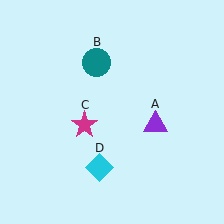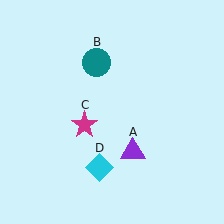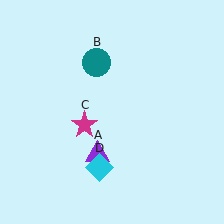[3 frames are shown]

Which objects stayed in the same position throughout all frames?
Teal circle (object B) and magenta star (object C) and cyan diamond (object D) remained stationary.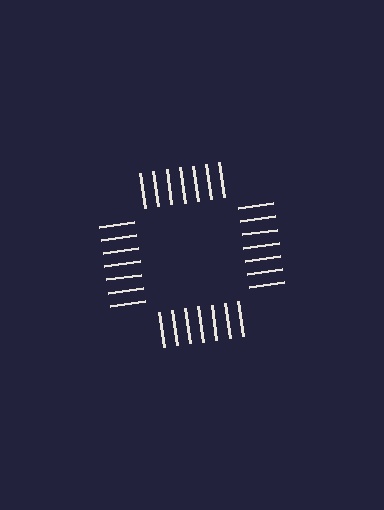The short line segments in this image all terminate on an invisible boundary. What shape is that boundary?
An illusory square — the line segments terminate on its edges but no continuous stroke is drawn.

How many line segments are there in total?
28 — 7 along each of the 4 edges.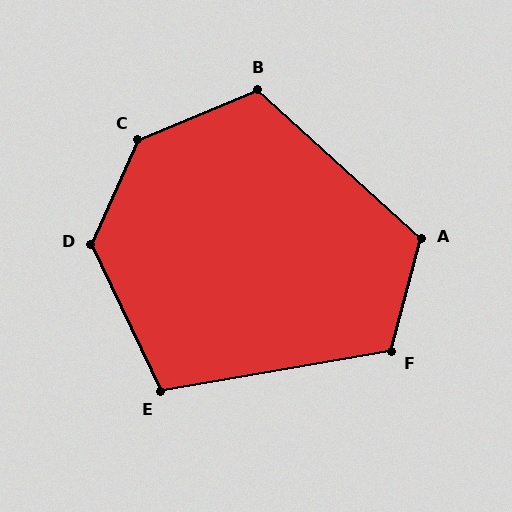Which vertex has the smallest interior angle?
E, at approximately 105 degrees.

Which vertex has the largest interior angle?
C, at approximately 137 degrees.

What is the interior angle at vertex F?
Approximately 114 degrees (obtuse).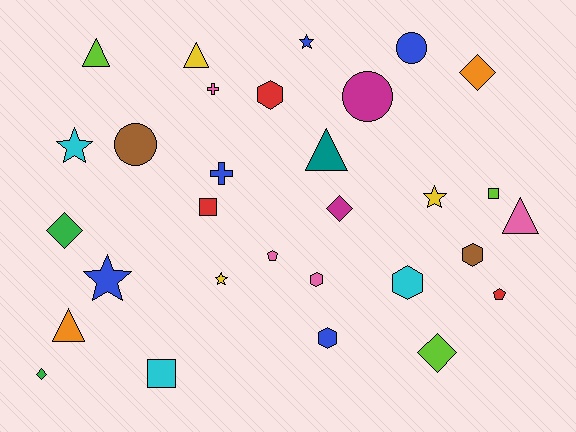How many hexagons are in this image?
There are 5 hexagons.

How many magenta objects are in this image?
There are 2 magenta objects.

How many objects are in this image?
There are 30 objects.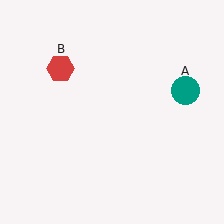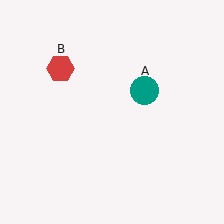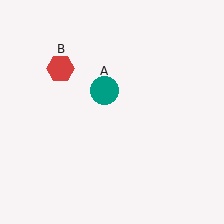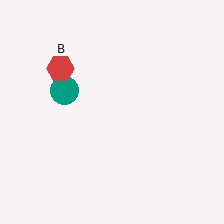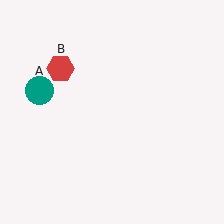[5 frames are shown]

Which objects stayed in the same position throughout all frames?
Red hexagon (object B) remained stationary.